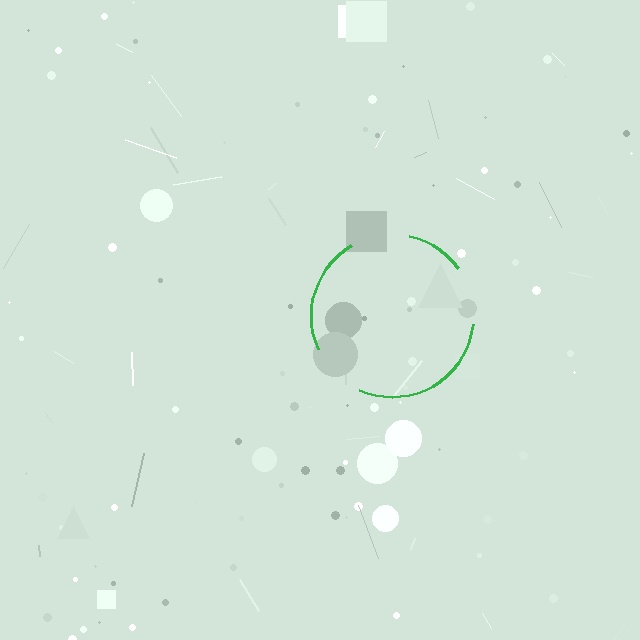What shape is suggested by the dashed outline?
The dashed outline suggests a circle.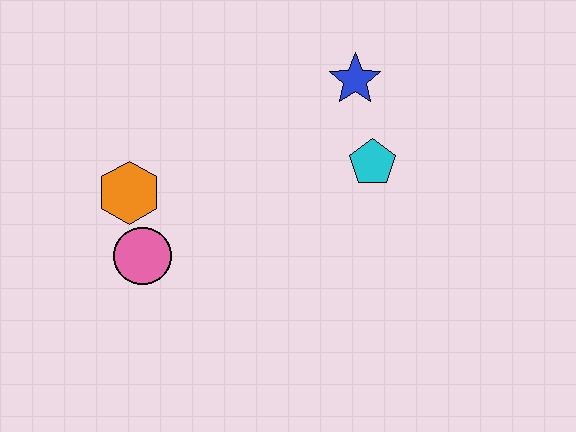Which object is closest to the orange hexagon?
The pink circle is closest to the orange hexagon.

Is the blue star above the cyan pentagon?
Yes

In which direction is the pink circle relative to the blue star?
The pink circle is to the left of the blue star.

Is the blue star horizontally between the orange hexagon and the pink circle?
No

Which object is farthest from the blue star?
The pink circle is farthest from the blue star.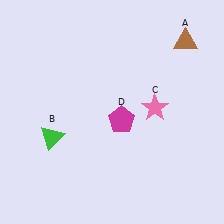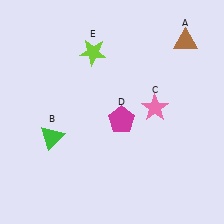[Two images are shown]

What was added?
A lime star (E) was added in Image 2.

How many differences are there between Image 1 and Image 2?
There is 1 difference between the two images.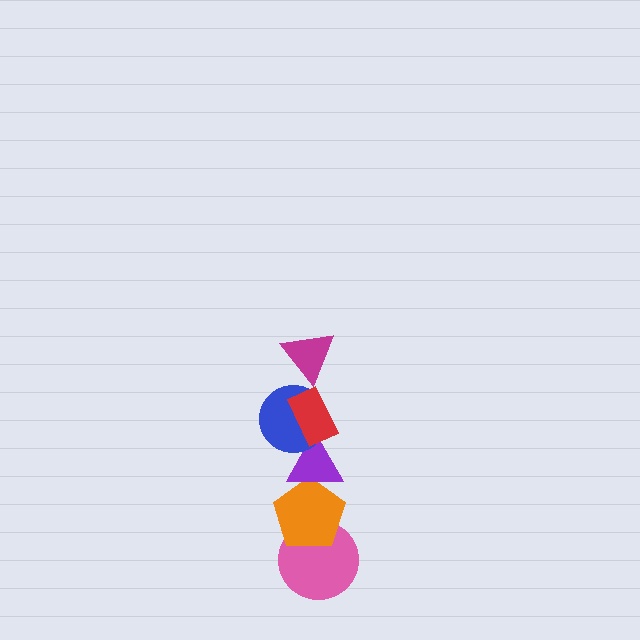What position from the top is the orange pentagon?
The orange pentagon is 5th from the top.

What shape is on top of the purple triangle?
The blue circle is on top of the purple triangle.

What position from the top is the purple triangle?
The purple triangle is 4th from the top.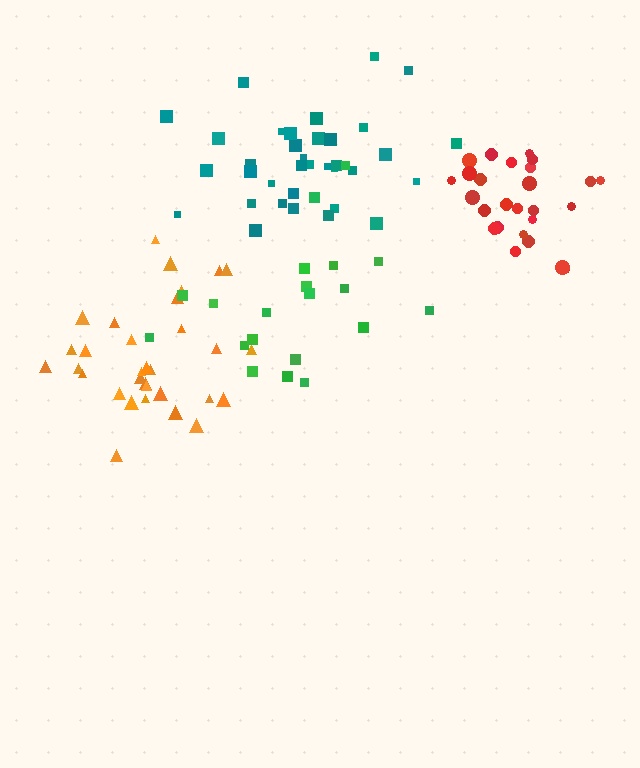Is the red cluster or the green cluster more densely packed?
Red.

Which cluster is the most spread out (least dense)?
Green.